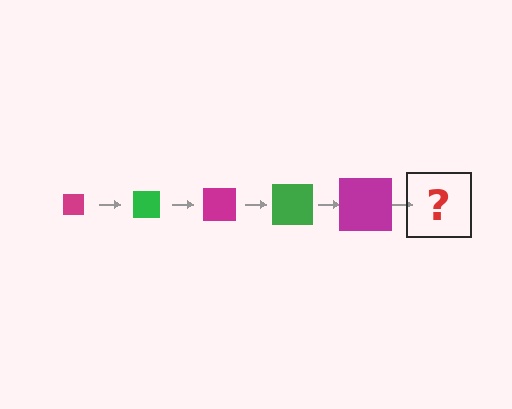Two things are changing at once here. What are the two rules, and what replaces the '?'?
The two rules are that the square grows larger each step and the color cycles through magenta and green. The '?' should be a green square, larger than the previous one.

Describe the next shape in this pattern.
It should be a green square, larger than the previous one.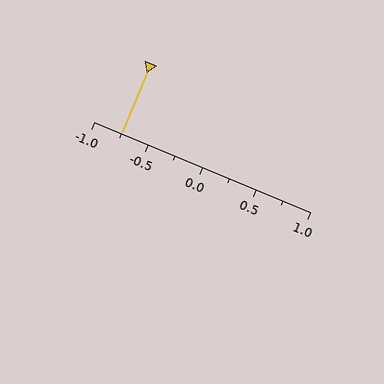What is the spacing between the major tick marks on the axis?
The major ticks are spaced 0.5 apart.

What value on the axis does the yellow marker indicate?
The marker indicates approximately -0.75.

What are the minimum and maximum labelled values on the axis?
The axis runs from -1.0 to 1.0.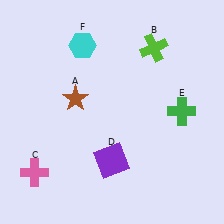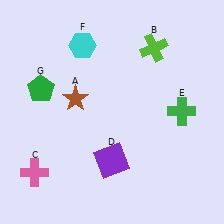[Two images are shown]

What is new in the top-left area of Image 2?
A green pentagon (G) was added in the top-left area of Image 2.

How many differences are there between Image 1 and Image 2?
There is 1 difference between the two images.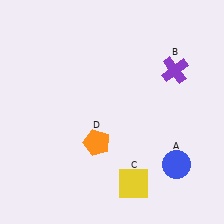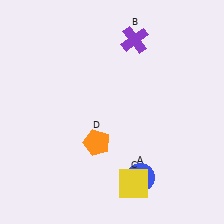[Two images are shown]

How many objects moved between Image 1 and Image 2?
2 objects moved between the two images.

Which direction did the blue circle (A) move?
The blue circle (A) moved left.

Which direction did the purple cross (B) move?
The purple cross (B) moved left.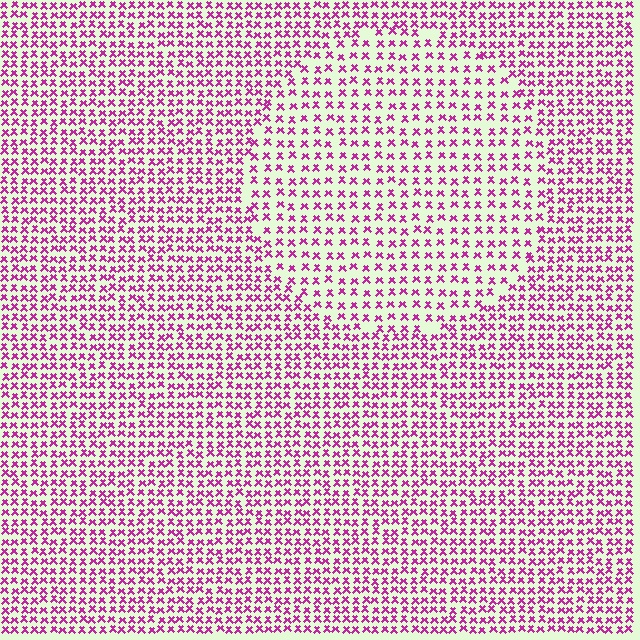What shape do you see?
I see a circle.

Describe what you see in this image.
The image contains small magenta elements arranged at two different densities. A circle-shaped region is visible where the elements are less densely packed than the surrounding area.